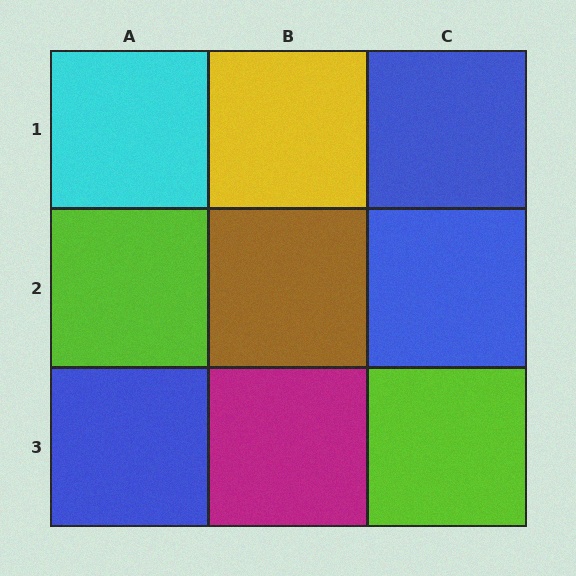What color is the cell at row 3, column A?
Blue.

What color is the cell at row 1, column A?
Cyan.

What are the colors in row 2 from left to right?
Lime, brown, blue.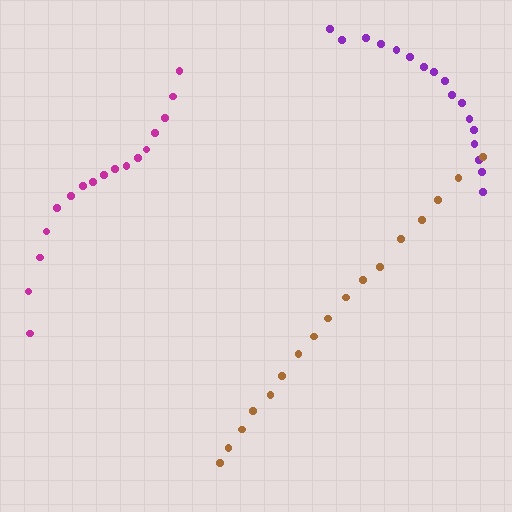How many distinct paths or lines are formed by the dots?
There are 3 distinct paths.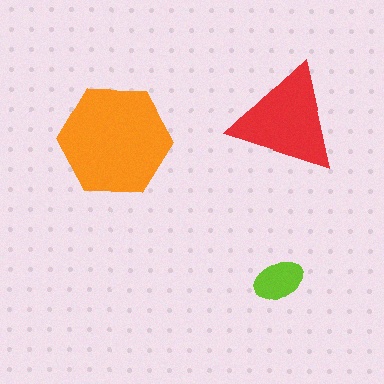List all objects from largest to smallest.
The orange hexagon, the red triangle, the lime ellipse.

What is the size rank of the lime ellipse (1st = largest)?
3rd.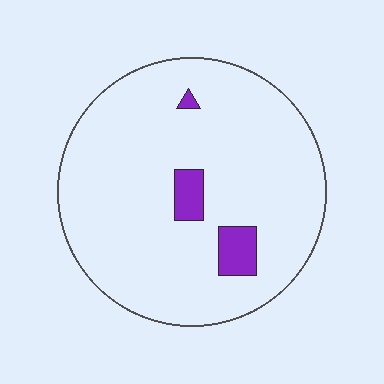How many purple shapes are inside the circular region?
3.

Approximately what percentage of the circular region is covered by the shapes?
Approximately 5%.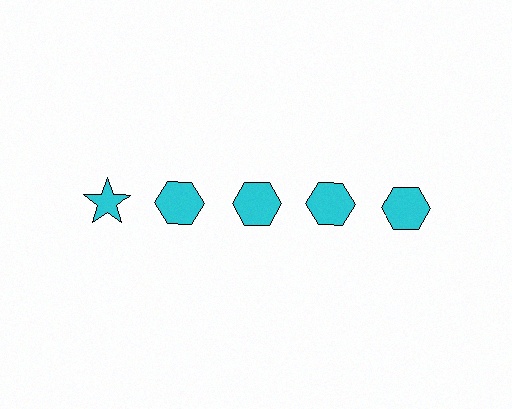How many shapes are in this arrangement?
There are 5 shapes arranged in a grid pattern.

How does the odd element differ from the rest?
It has a different shape: star instead of hexagon.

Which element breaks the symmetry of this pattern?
The cyan star in the top row, leftmost column breaks the symmetry. All other shapes are cyan hexagons.